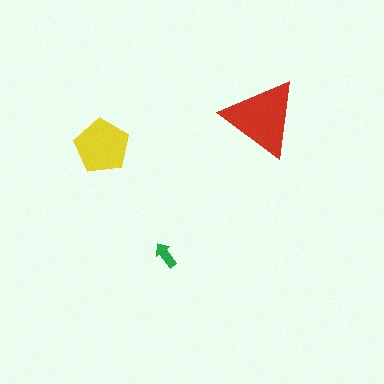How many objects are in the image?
There are 3 objects in the image.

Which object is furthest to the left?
The yellow pentagon is leftmost.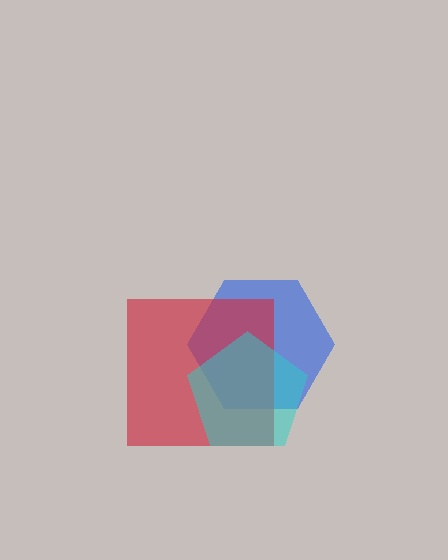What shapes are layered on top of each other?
The layered shapes are: a blue hexagon, a red square, a cyan pentagon.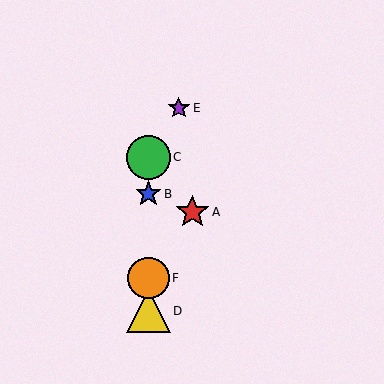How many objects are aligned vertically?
4 objects (B, C, D, F) are aligned vertically.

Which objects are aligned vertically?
Objects B, C, D, F are aligned vertically.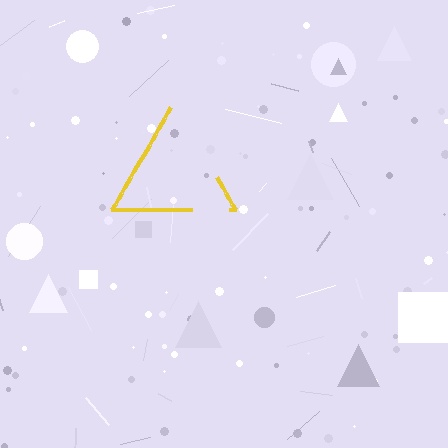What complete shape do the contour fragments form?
The contour fragments form a triangle.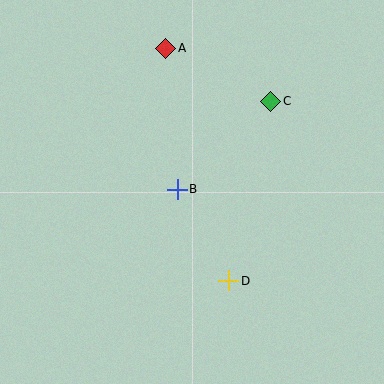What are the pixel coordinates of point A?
Point A is at (166, 48).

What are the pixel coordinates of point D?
Point D is at (229, 281).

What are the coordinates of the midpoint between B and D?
The midpoint between B and D is at (203, 235).